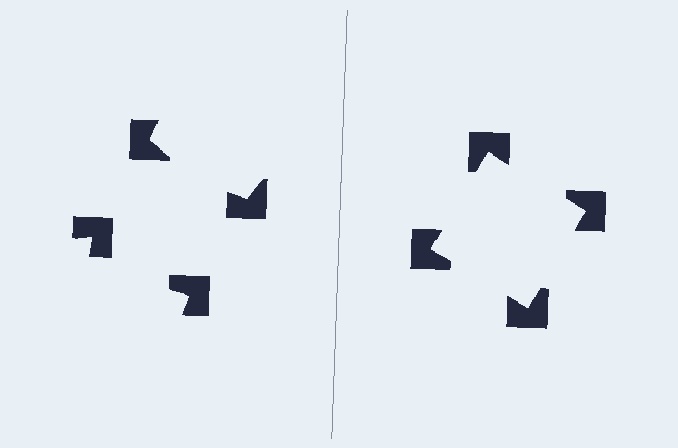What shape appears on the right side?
An illusory square.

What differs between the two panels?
The notched squares are positioned identically on both sides; only the wedge orientations differ. On the right they align to a square; on the left they are misaligned.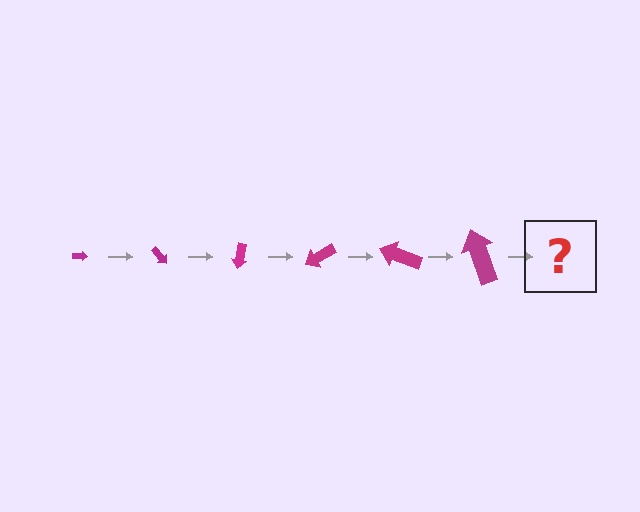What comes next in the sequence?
The next element should be an arrow, larger than the previous one and rotated 300 degrees from the start.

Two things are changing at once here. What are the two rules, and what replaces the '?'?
The two rules are that the arrow grows larger each step and it rotates 50 degrees each step. The '?' should be an arrow, larger than the previous one and rotated 300 degrees from the start.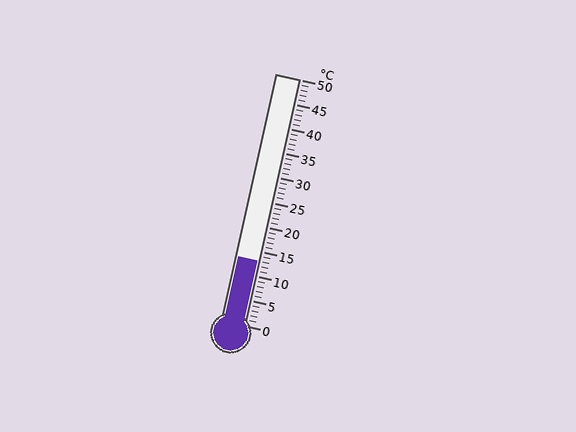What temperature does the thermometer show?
The thermometer shows approximately 13°C.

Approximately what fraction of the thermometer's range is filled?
The thermometer is filled to approximately 25% of its range.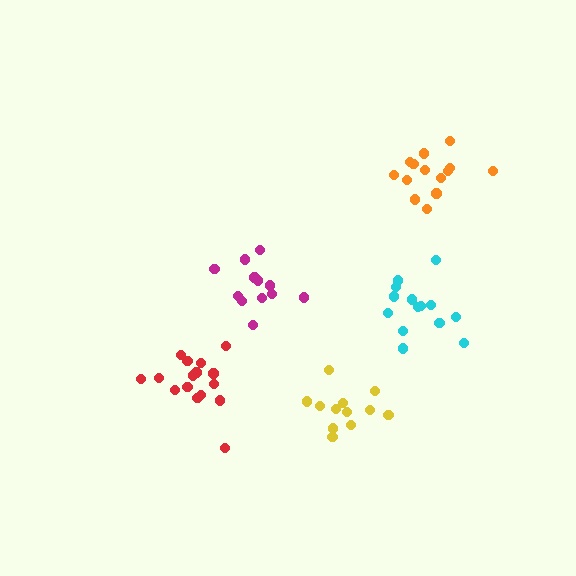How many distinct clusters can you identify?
There are 5 distinct clusters.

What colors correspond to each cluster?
The clusters are colored: orange, red, yellow, cyan, magenta.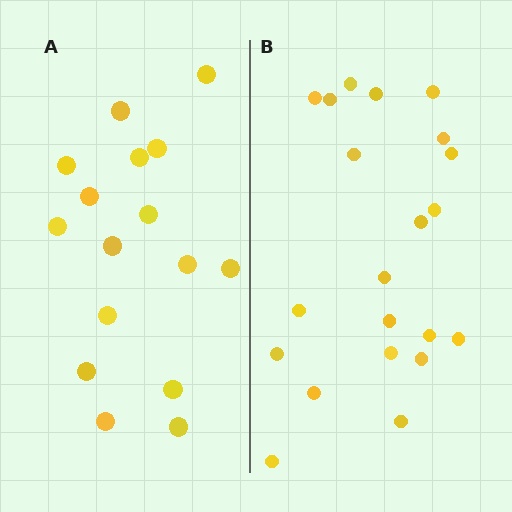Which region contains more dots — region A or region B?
Region B (the right region) has more dots.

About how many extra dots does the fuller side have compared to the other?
Region B has about 5 more dots than region A.